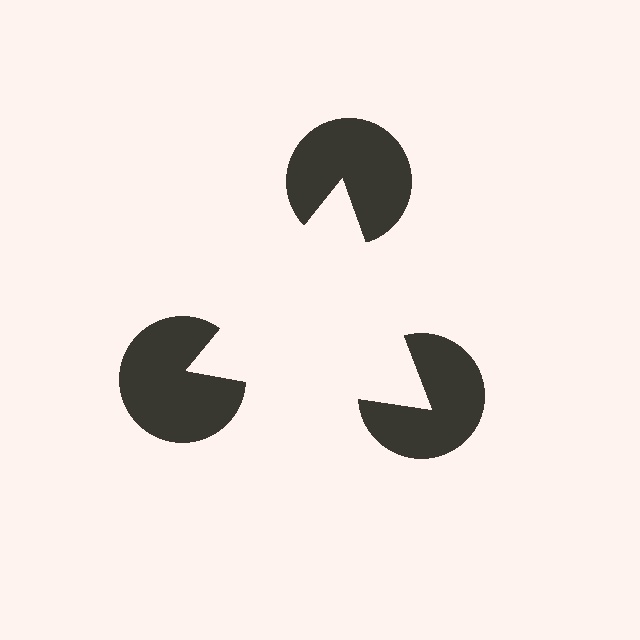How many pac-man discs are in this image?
There are 3 — one at each vertex of the illusory triangle.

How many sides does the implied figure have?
3 sides.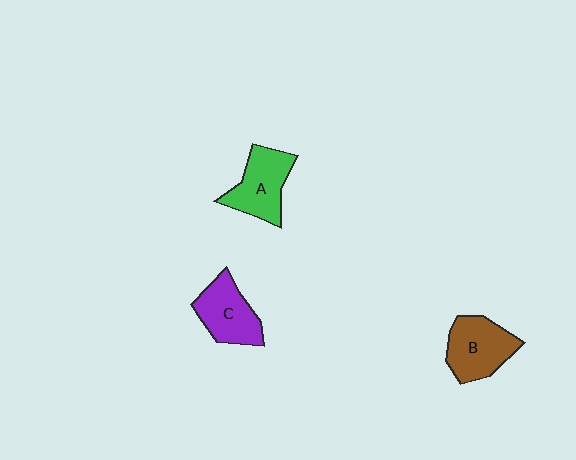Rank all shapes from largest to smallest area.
From largest to smallest: B (brown), A (green), C (purple).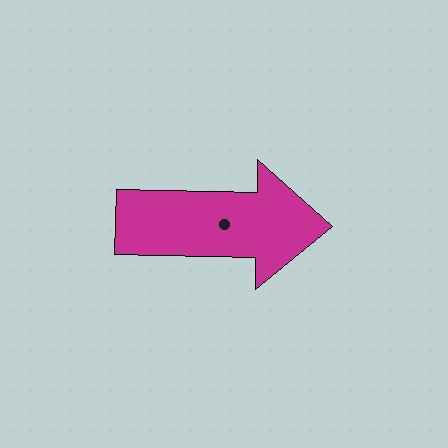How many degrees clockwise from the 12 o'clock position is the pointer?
Approximately 91 degrees.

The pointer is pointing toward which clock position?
Roughly 3 o'clock.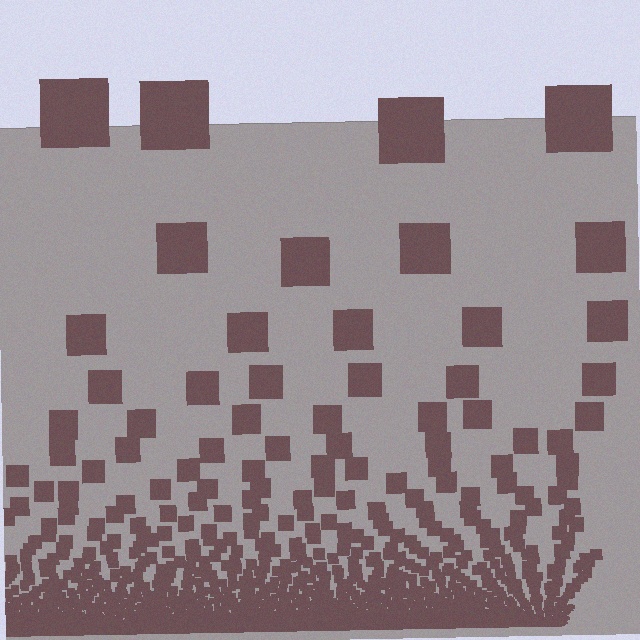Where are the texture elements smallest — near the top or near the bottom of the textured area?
Near the bottom.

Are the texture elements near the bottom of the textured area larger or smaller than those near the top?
Smaller. The gradient is inverted — elements near the bottom are smaller and denser.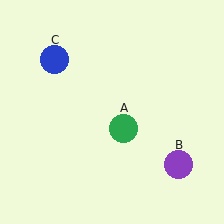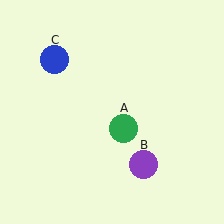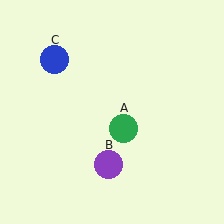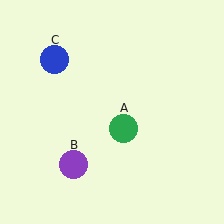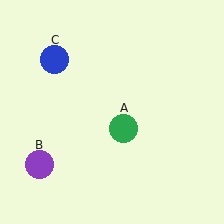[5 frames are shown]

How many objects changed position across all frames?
1 object changed position: purple circle (object B).